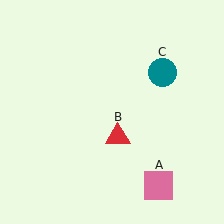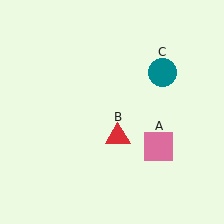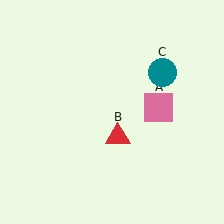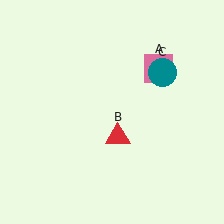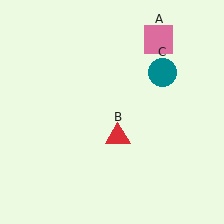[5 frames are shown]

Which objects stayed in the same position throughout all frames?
Red triangle (object B) and teal circle (object C) remained stationary.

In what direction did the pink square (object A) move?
The pink square (object A) moved up.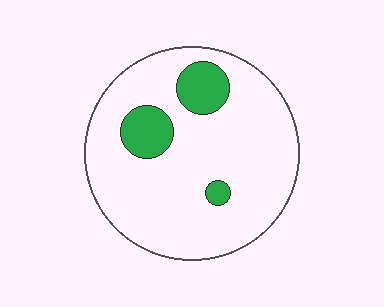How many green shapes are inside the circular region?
3.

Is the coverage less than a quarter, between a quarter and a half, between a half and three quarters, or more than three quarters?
Less than a quarter.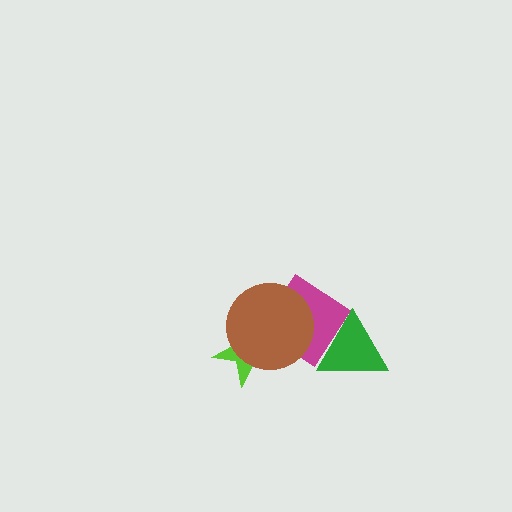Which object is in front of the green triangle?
The magenta diamond is in front of the green triangle.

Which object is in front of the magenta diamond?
The brown circle is in front of the magenta diamond.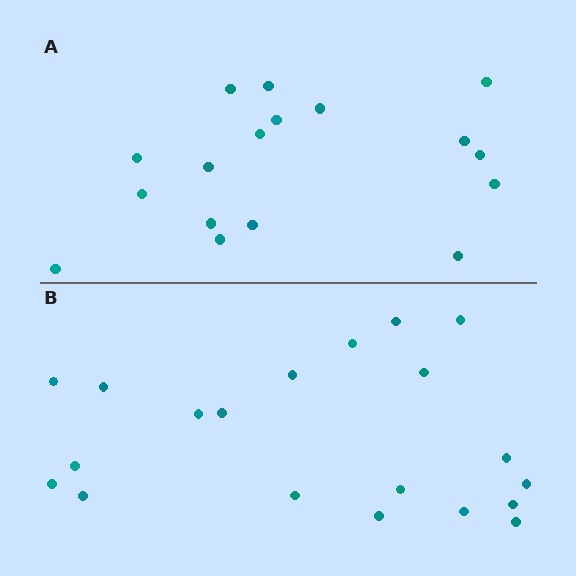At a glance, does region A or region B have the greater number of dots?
Region B (the bottom region) has more dots.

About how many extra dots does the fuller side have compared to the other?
Region B has just a few more — roughly 2 or 3 more dots than region A.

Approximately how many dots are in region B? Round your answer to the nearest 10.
About 20 dots.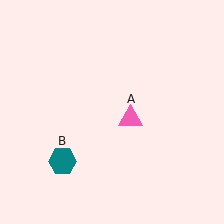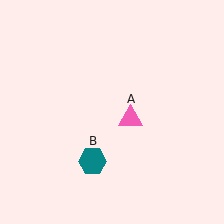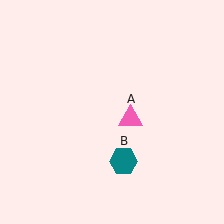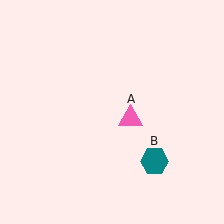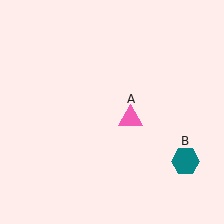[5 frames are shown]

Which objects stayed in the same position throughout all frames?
Pink triangle (object A) remained stationary.